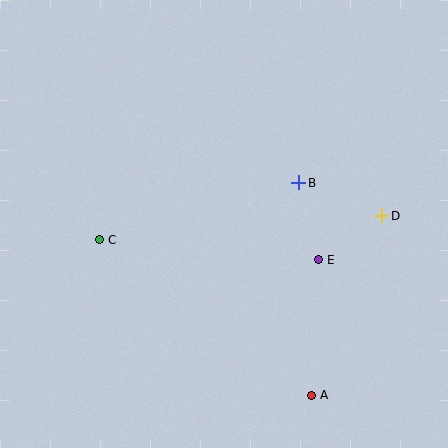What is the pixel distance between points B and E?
The distance between B and E is 79 pixels.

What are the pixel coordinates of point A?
Point A is at (311, 395).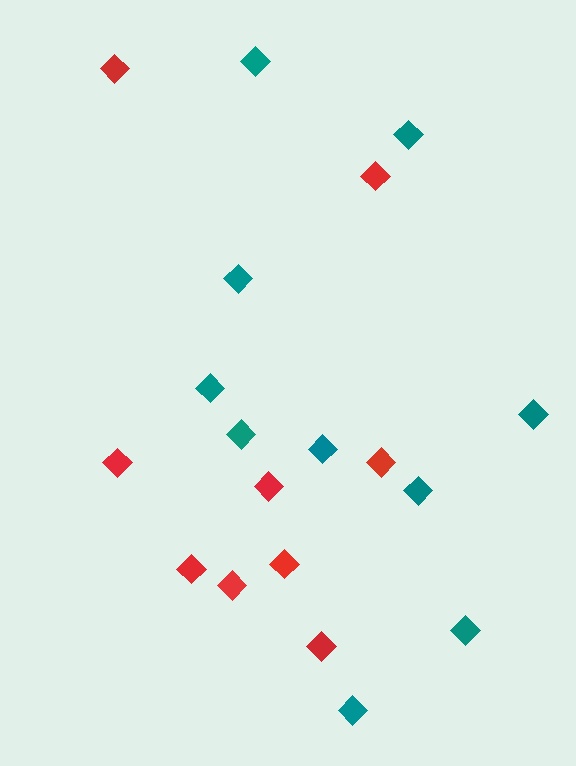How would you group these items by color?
There are 2 groups: one group of red diamonds (9) and one group of teal diamonds (10).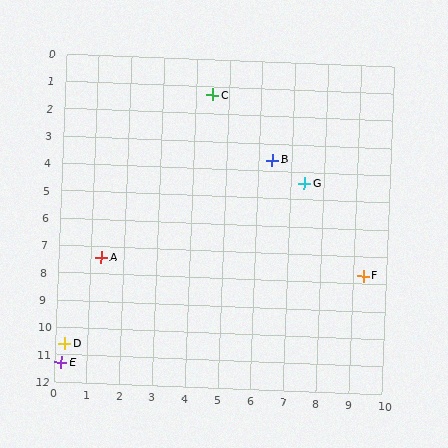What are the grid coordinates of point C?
Point C is at approximately (4.5, 1.3).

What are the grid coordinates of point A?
Point A is at approximately (1.3, 7.4).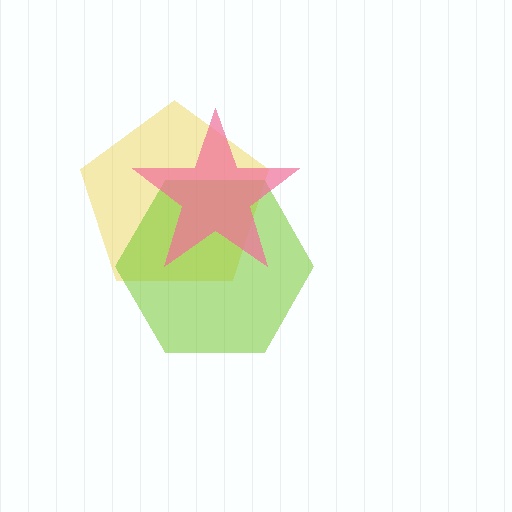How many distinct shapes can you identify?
There are 3 distinct shapes: a yellow pentagon, a lime hexagon, a pink star.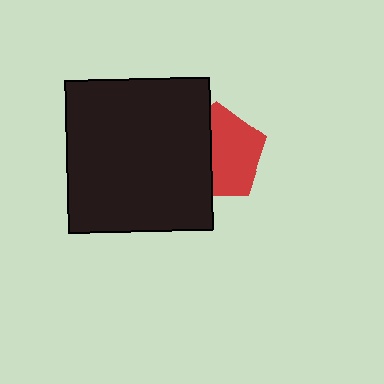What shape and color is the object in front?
The object in front is a black rectangle.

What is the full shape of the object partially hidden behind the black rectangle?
The partially hidden object is a red pentagon.